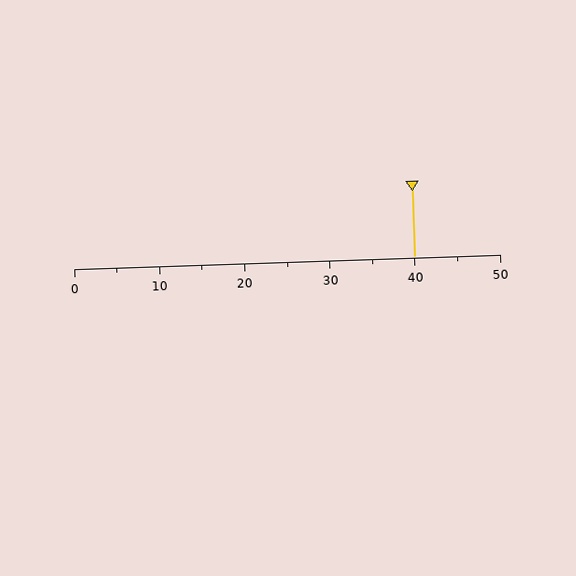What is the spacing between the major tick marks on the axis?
The major ticks are spaced 10 apart.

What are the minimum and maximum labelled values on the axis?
The axis runs from 0 to 50.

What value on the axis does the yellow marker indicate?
The marker indicates approximately 40.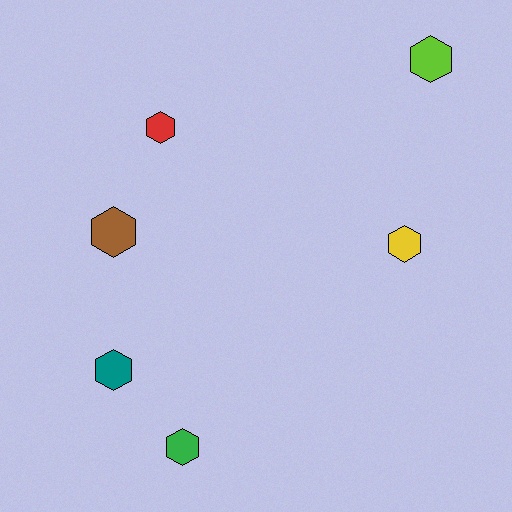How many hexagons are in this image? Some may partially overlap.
There are 6 hexagons.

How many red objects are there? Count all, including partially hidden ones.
There is 1 red object.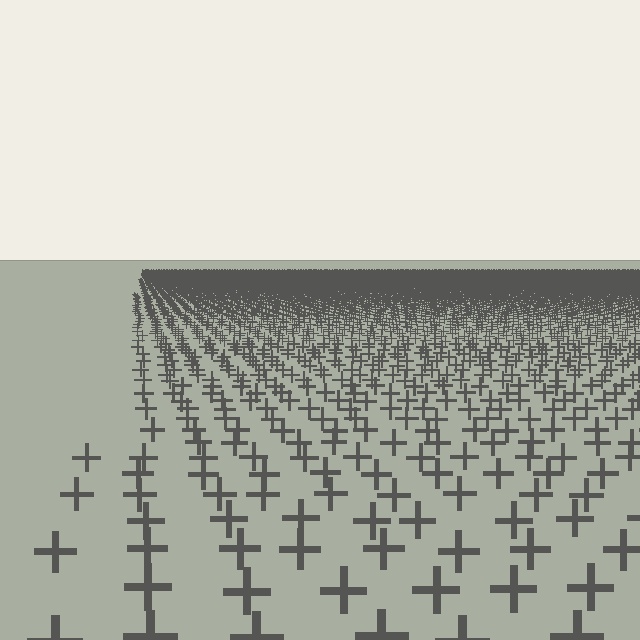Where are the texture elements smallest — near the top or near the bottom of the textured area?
Near the top.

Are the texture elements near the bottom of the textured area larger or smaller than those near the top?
Larger. Near the bottom, elements are closer to the viewer and appear at a bigger on-screen size.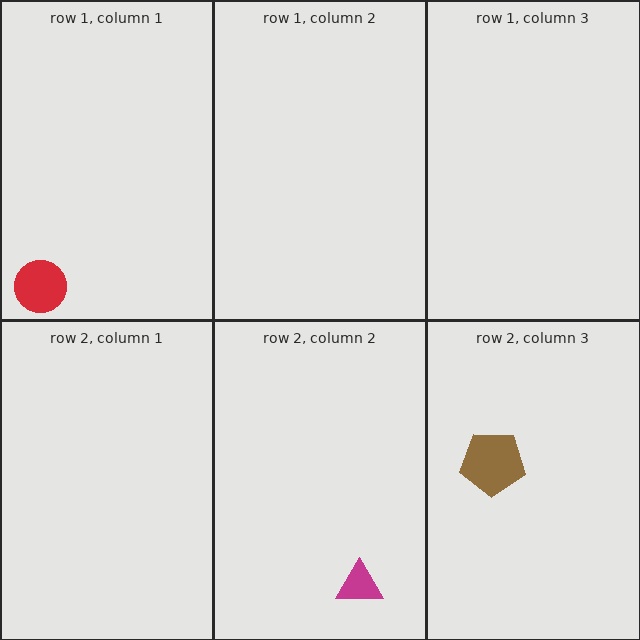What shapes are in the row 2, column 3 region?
The brown pentagon.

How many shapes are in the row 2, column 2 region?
1.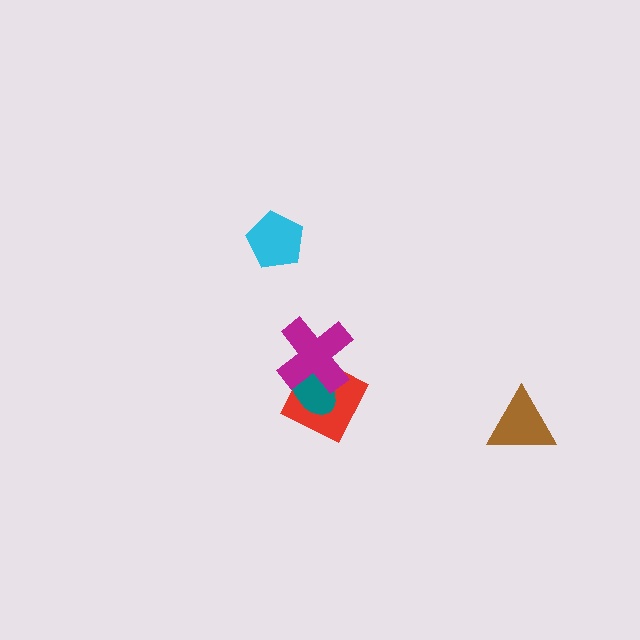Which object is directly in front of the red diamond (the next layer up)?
The teal ellipse is directly in front of the red diamond.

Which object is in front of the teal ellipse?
The magenta cross is in front of the teal ellipse.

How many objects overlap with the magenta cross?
2 objects overlap with the magenta cross.